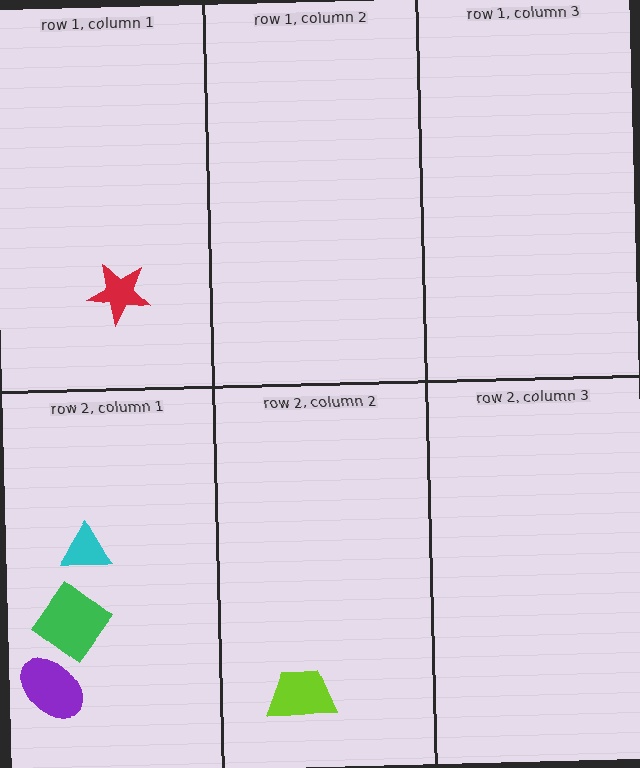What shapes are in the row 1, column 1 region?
The red star.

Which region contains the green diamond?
The row 2, column 1 region.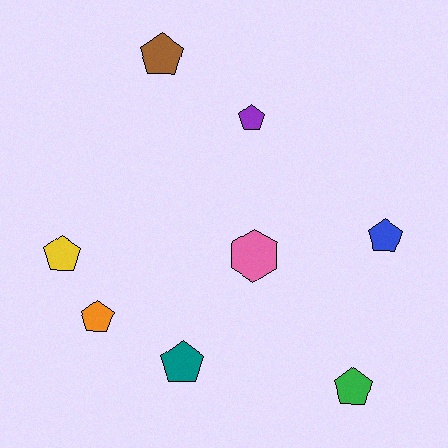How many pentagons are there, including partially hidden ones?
There are 7 pentagons.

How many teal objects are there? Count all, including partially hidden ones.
There is 1 teal object.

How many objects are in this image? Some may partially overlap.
There are 8 objects.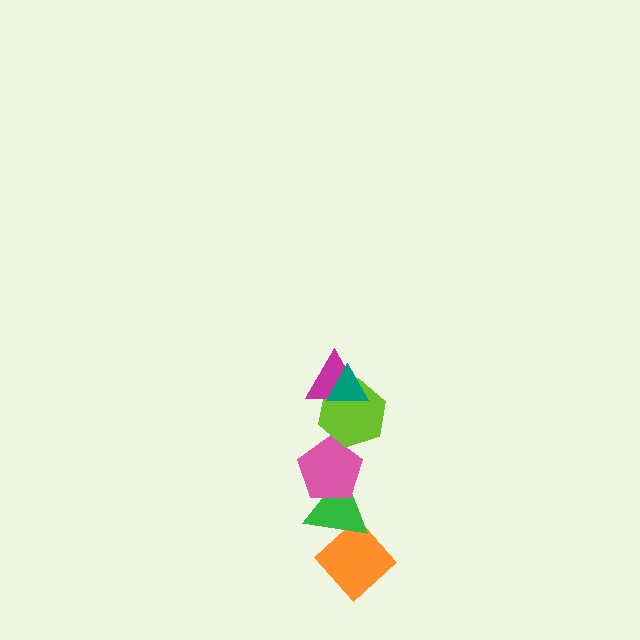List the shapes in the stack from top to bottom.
From top to bottom: the teal triangle, the magenta triangle, the lime hexagon, the pink pentagon, the green triangle, the orange diamond.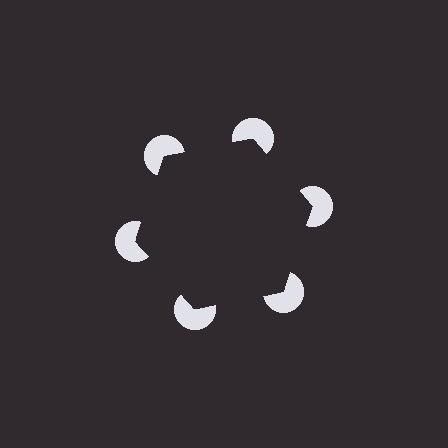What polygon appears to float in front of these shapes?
An illusory hexagon — its edges are inferred from the aligned wedge cuts in the pac-man discs, not physically drawn.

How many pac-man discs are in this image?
There are 6 — one at each vertex of the illusory hexagon.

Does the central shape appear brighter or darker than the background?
It typically appears slightly darker than the background, even though no actual brightness change is drawn.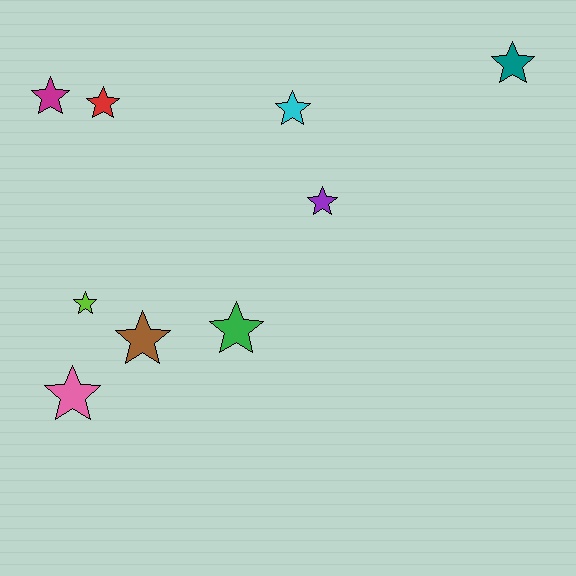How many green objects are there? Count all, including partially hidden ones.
There is 1 green object.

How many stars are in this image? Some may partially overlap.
There are 9 stars.